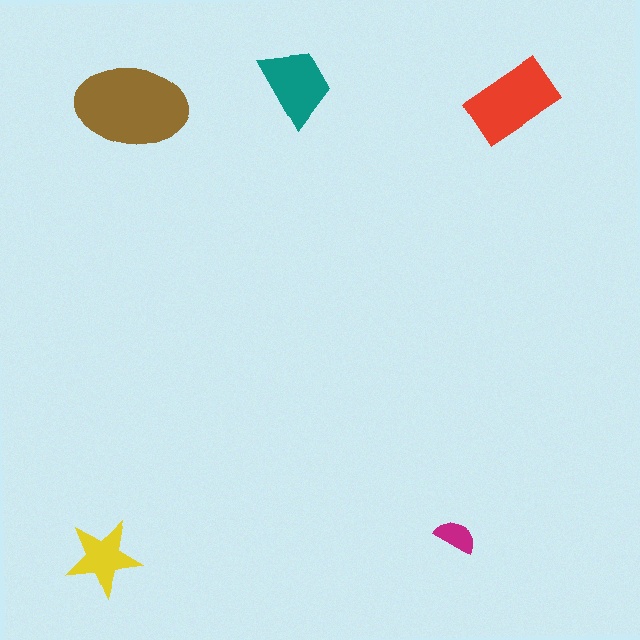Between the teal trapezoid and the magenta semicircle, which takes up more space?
The teal trapezoid.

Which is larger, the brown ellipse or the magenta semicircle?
The brown ellipse.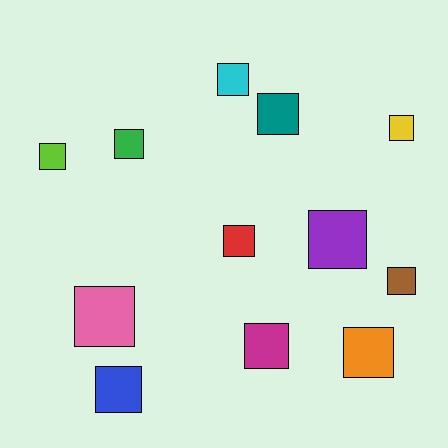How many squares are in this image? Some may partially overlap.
There are 12 squares.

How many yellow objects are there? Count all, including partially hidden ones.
There is 1 yellow object.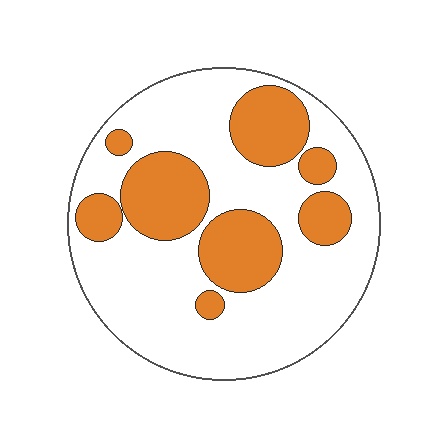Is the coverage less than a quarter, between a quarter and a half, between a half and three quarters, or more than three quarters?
Between a quarter and a half.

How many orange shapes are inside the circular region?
8.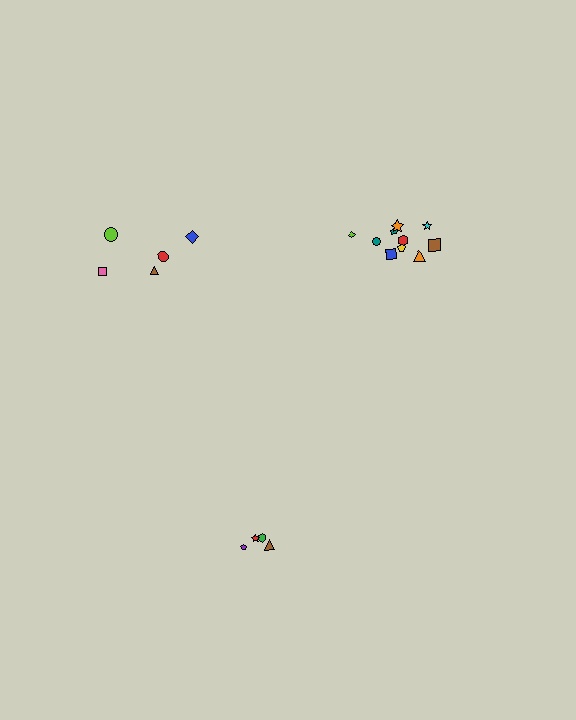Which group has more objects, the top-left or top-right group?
The top-right group.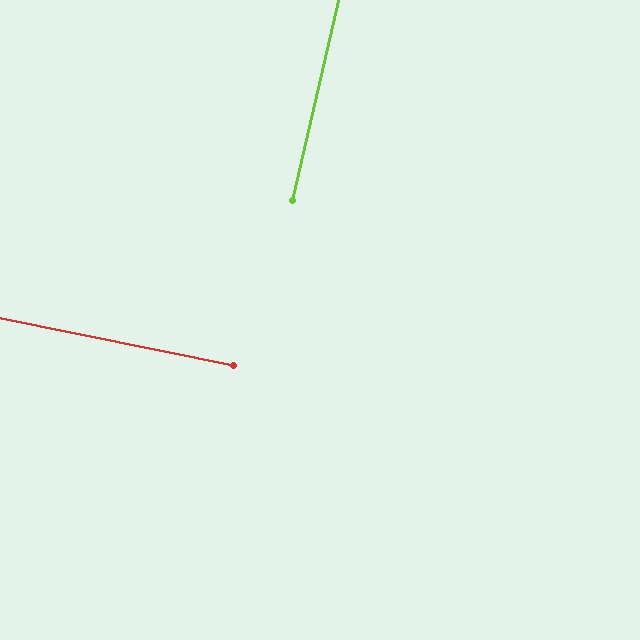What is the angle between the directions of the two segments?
Approximately 88 degrees.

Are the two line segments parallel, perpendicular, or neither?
Perpendicular — they meet at approximately 88°.